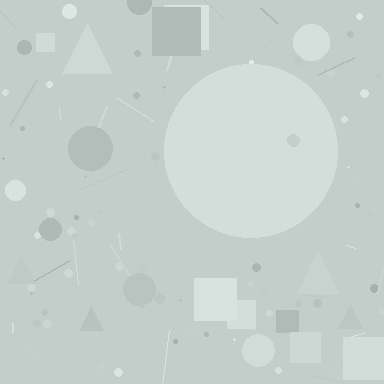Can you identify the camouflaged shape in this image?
The camouflaged shape is a circle.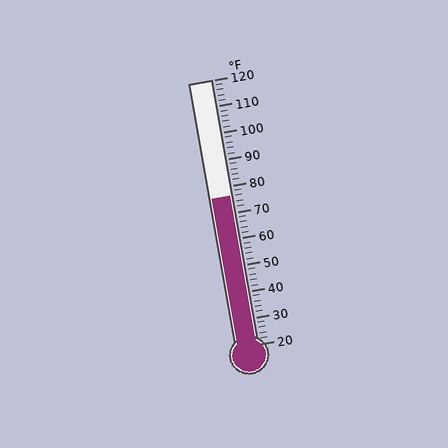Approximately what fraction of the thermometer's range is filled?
The thermometer is filled to approximately 55% of its range.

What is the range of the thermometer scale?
The thermometer scale ranges from 20°F to 120°F.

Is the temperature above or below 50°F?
The temperature is above 50°F.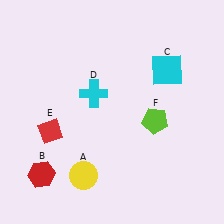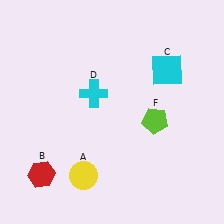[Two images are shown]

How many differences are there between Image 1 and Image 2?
There is 1 difference between the two images.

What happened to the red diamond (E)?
The red diamond (E) was removed in Image 2. It was in the bottom-left area of Image 1.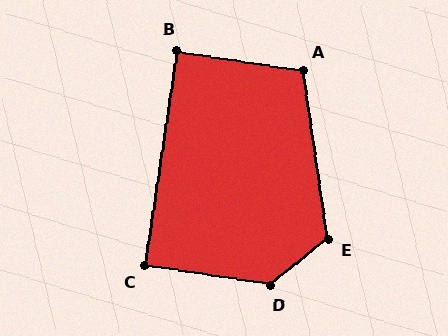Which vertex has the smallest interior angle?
B, at approximately 90 degrees.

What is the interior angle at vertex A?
Approximately 107 degrees (obtuse).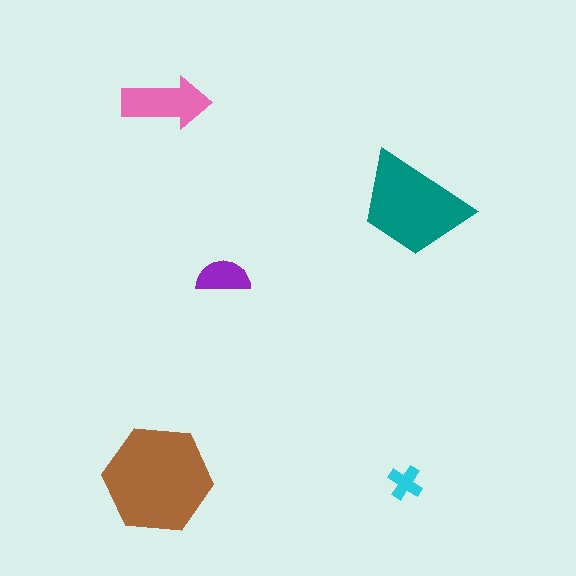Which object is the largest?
The brown hexagon.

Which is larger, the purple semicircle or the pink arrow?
The pink arrow.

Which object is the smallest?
The cyan cross.